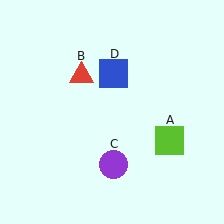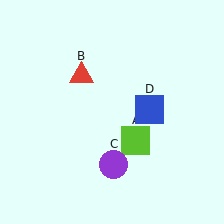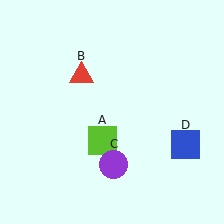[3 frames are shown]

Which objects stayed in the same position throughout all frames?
Red triangle (object B) and purple circle (object C) remained stationary.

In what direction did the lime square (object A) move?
The lime square (object A) moved left.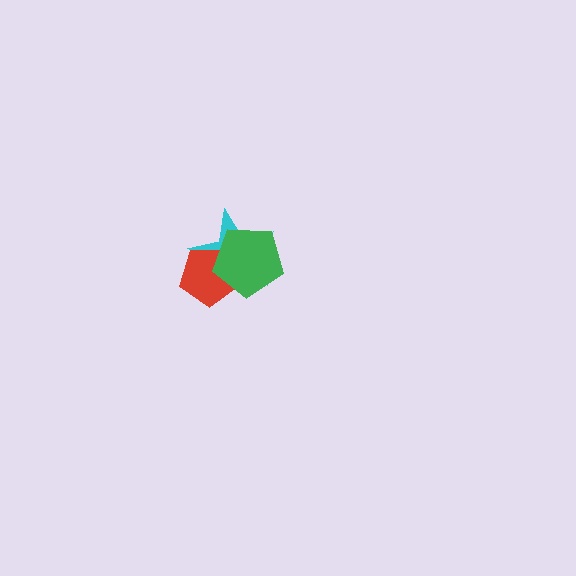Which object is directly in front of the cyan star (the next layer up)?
The red pentagon is directly in front of the cyan star.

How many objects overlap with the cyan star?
2 objects overlap with the cyan star.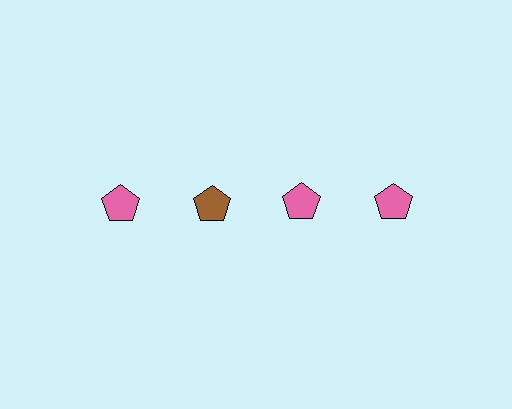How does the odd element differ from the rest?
It has a different color: brown instead of pink.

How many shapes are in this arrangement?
There are 4 shapes arranged in a grid pattern.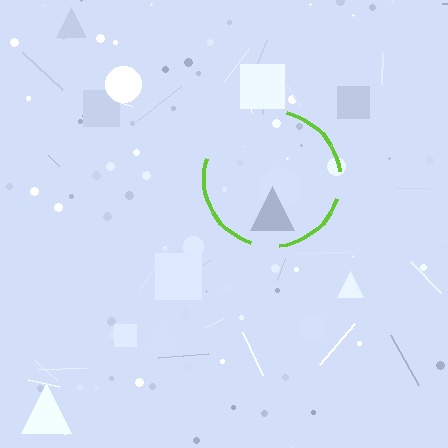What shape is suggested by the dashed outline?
The dashed outline suggests a circle.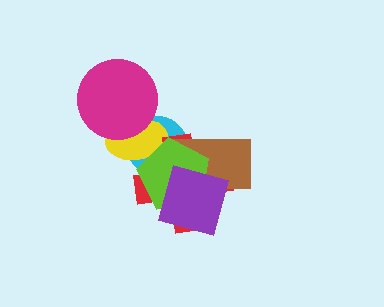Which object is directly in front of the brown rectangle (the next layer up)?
The lime pentagon is directly in front of the brown rectangle.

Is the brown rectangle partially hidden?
Yes, it is partially covered by another shape.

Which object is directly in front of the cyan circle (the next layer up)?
The yellow ellipse is directly in front of the cyan circle.